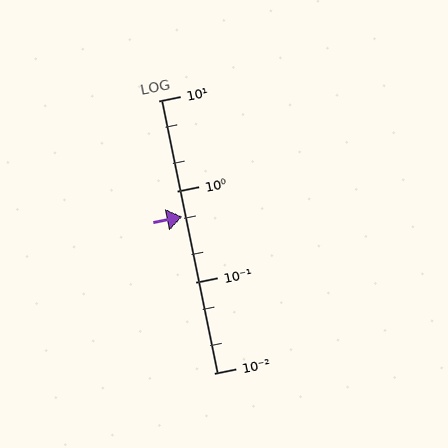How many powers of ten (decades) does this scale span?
The scale spans 3 decades, from 0.01 to 10.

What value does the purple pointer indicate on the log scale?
The pointer indicates approximately 0.53.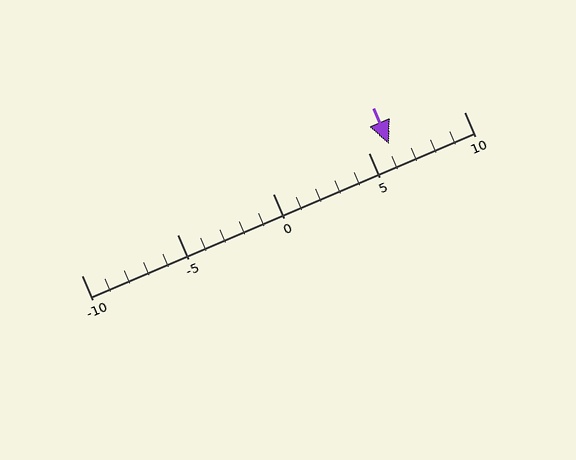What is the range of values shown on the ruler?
The ruler shows values from -10 to 10.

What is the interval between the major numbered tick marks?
The major tick marks are spaced 5 units apart.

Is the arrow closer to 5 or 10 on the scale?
The arrow is closer to 5.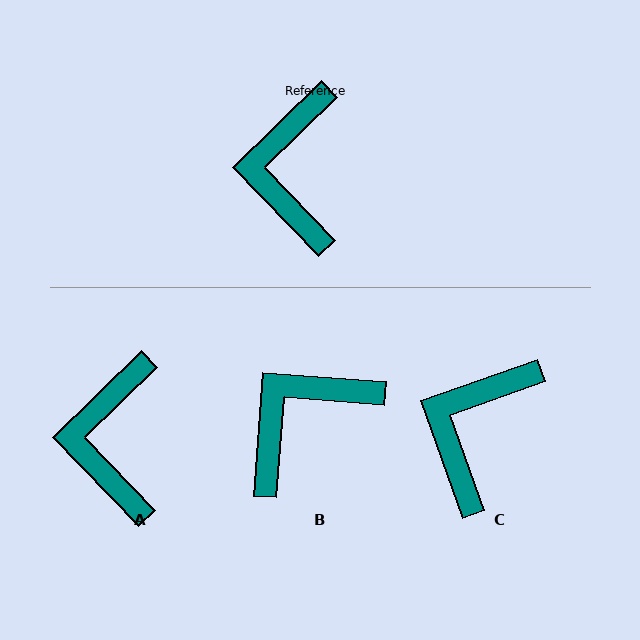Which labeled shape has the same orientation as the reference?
A.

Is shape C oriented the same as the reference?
No, it is off by about 24 degrees.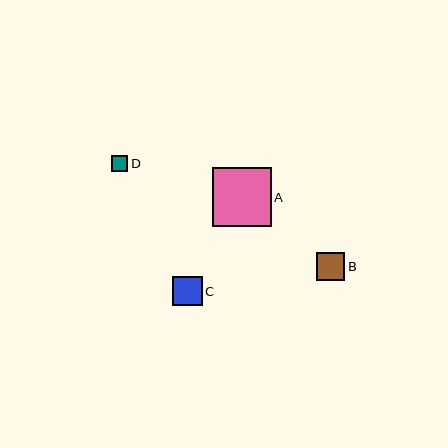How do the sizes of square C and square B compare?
Square C and square B are approximately the same size.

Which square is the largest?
Square A is the largest with a size of approximately 59 pixels.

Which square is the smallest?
Square D is the smallest with a size of approximately 16 pixels.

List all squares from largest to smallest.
From largest to smallest: A, C, B, D.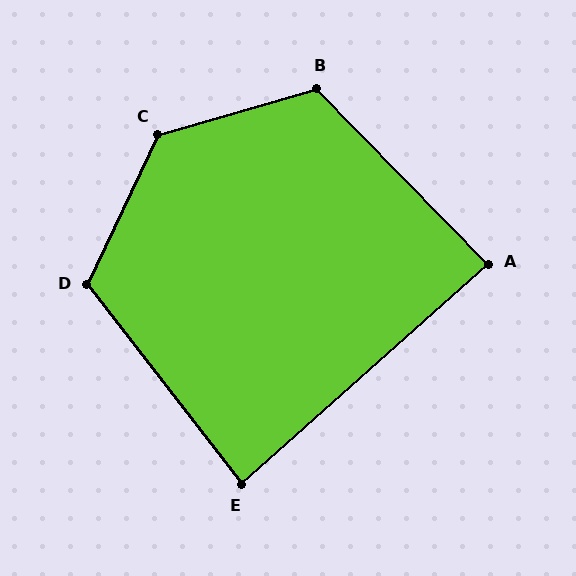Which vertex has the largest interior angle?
C, at approximately 131 degrees.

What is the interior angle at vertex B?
Approximately 118 degrees (obtuse).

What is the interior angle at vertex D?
Approximately 117 degrees (obtuse).